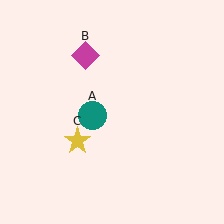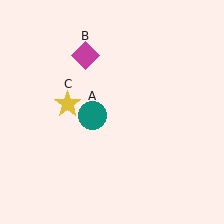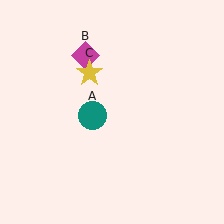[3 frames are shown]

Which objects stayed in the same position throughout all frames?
Teal circle (object A) and magenta diamond (object B) remained stationary.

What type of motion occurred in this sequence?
The yellow star (object C) rotated clockwise around the center of the scene.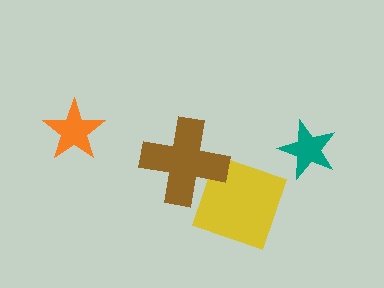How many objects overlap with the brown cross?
1 object overlaps with the brown cross.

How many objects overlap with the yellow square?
1 object overlaps with the yellow square.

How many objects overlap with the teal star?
0 objects overlap with the teal star.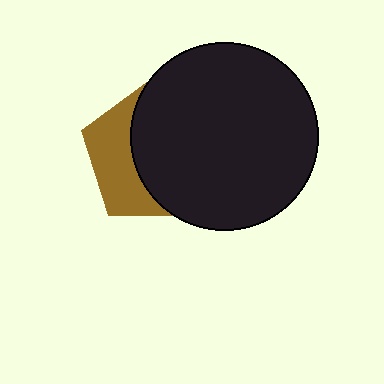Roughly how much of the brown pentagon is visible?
A small part of it is visible (roughly 37%).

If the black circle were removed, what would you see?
You would see the complete brown pentagon.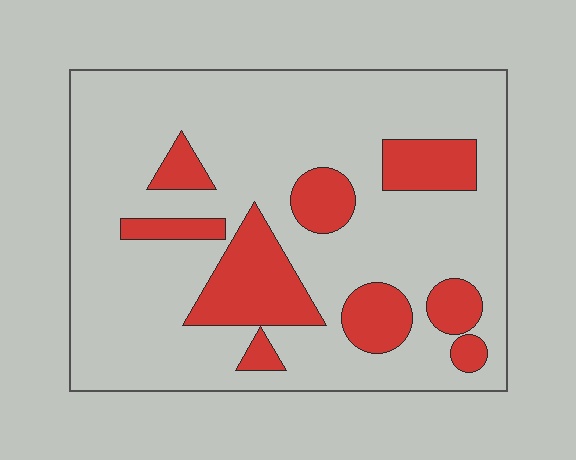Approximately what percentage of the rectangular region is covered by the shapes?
Approximately 20%.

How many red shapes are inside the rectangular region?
9.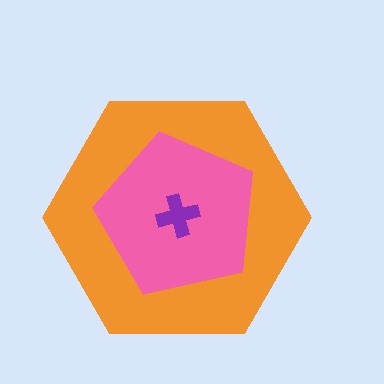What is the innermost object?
The purple cross.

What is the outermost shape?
The orange hexagon.